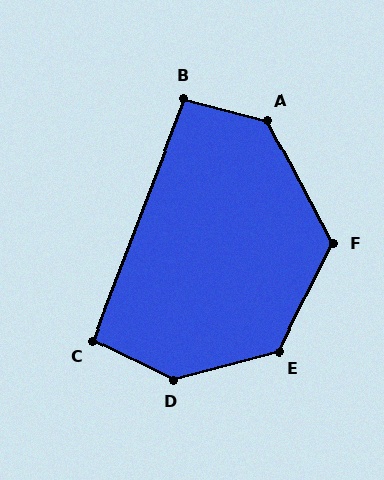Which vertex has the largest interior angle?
D, at approximately 139 degrees.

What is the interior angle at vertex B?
Approximately 96 degrees (obtuse).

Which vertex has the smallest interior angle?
C, at approximately 95 degrees.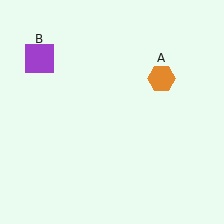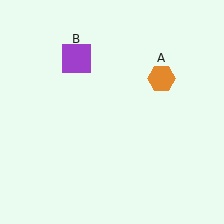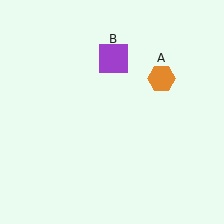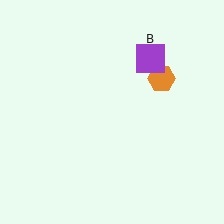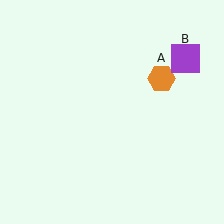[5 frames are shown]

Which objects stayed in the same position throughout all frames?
Orange hexagon (object A) remained stationary.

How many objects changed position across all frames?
1 object changed position: purple square (object B).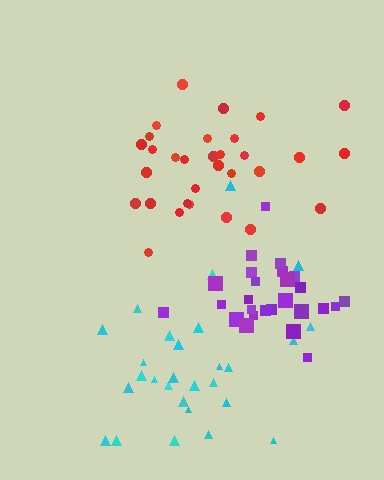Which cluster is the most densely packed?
Purple.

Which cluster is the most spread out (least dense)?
Cyan.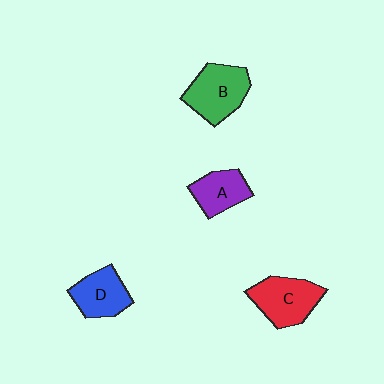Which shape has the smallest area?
Shape A (purple).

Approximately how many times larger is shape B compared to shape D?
Approximately 1.3 times.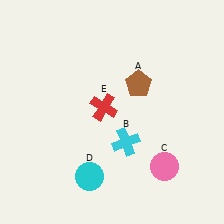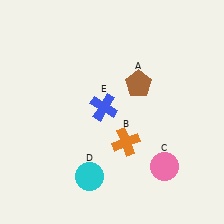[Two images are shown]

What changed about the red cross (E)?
In Image 1, E is red. In Image 2, it changed to blue.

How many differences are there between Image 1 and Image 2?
There are 2 differences between the two images.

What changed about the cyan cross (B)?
In Image 1, B is cyan. In Image 2, it changed to orange.